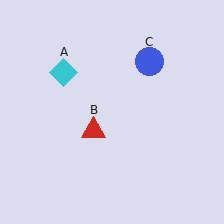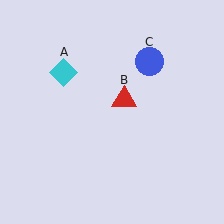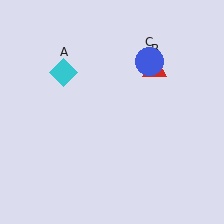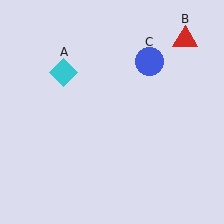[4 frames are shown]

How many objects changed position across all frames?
1 object changed position: red triangle (object B).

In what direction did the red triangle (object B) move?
The red triangle (object B) moved up and to the right.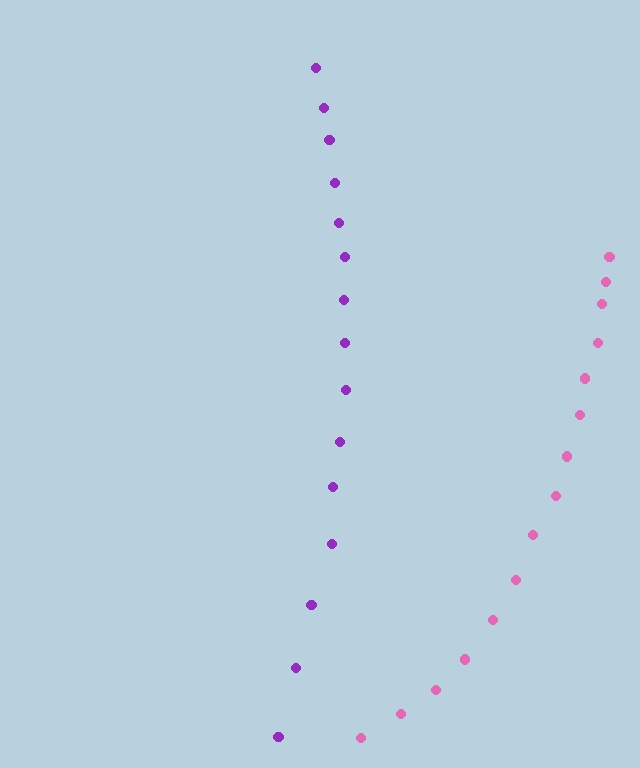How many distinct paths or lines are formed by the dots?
There are 2 distinct paths.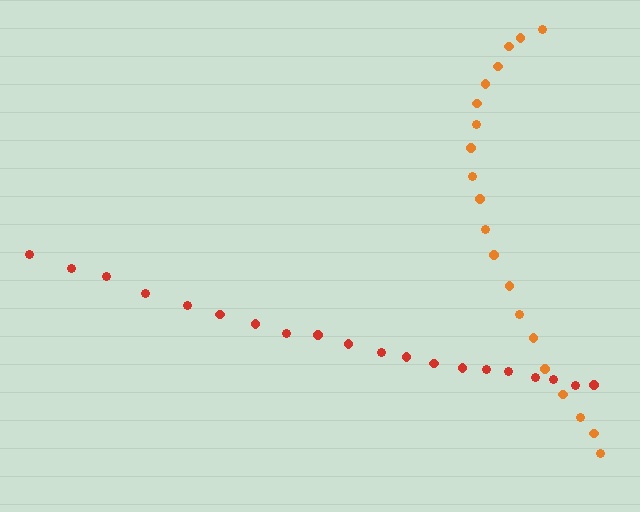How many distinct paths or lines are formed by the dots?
There are 2 distinct paths.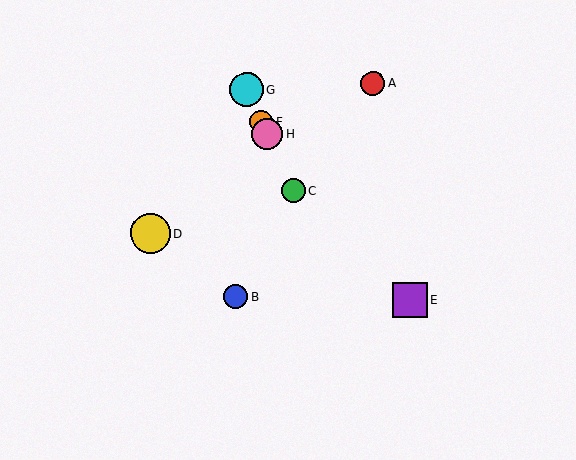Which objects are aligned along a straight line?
Objects C, F, G, H are aligned along a straight line.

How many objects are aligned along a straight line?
4 objects (C, F, G, H) are aligned along a straight line.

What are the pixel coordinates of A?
Object A is at (373, 84).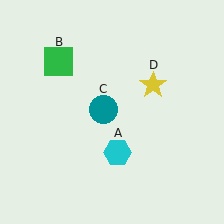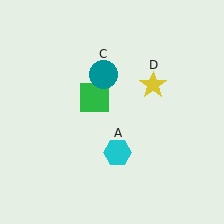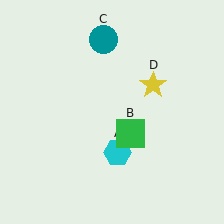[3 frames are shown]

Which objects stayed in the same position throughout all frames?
Cyan hexagon (object A) and yellow star (object D) remained stationary.